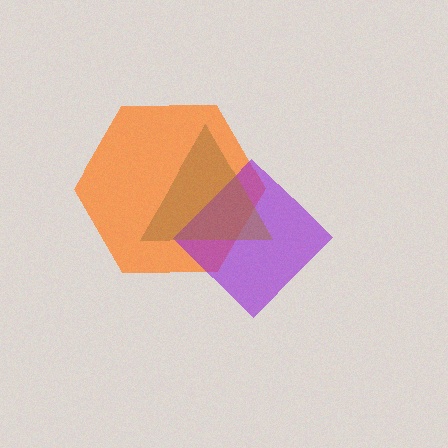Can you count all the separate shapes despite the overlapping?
Yes, there are 3 separate shapes.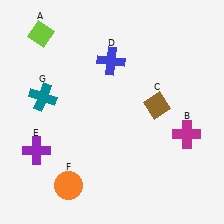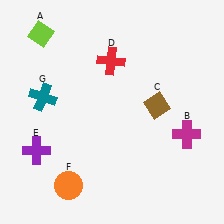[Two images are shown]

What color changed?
The cross (D) changed from blue in Image 1 to red in Image 2.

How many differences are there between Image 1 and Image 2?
There is 1 difference between the two images.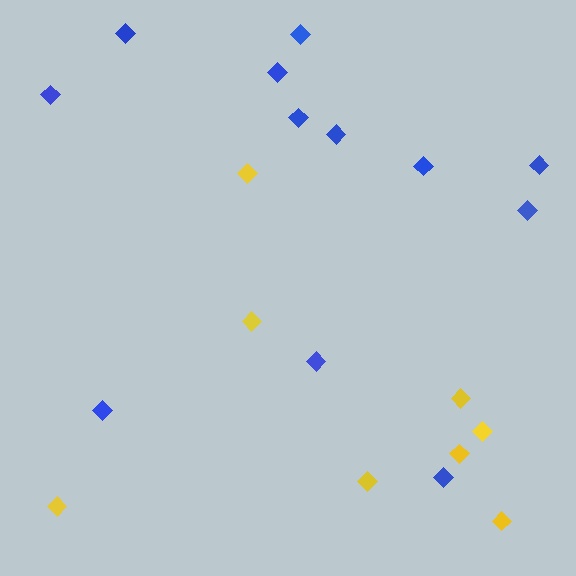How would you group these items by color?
There are 2 groups: one group of yellow diamonds (8) and one group of blue diamonds (12).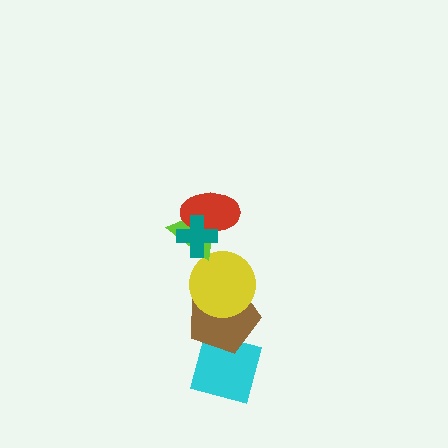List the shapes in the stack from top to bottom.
From top to bottom: the teal cross, the red ellipse, the lime triangle, the yellow circle, the brown pentagon, the cyan diamond.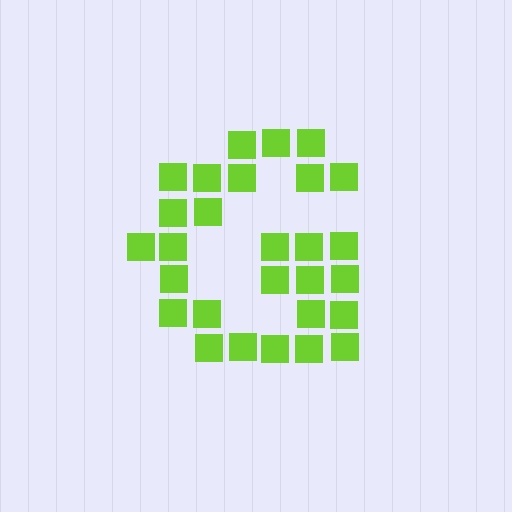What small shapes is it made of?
It is made of small squares.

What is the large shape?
The large shape is the letter G.